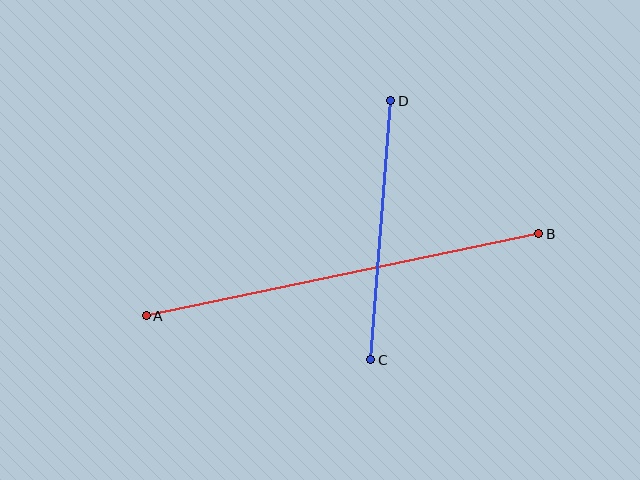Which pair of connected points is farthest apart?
Points A and B are farthest apart.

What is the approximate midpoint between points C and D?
The midpoint is at approximately (381, 230) pixels.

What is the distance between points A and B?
The distance is approximately 401 pixels.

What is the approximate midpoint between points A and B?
The midpoint is at approximately (342, 275) pixels.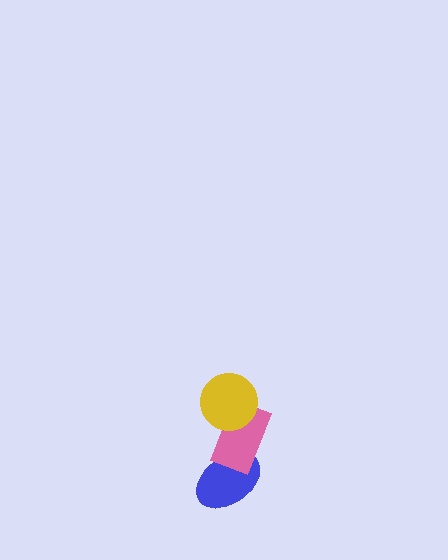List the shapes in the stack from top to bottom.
From top to bottom: the yellow circle, the pink rectangle, the blue ellipse.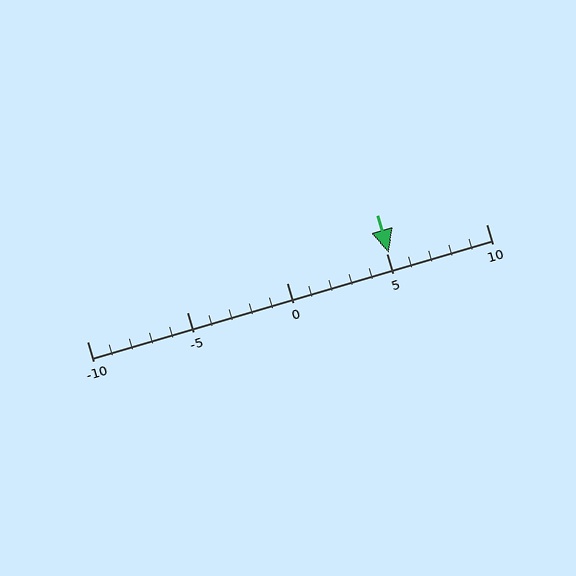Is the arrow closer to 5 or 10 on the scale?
The arrow is closer to 5.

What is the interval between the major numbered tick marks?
The major tick marks are spaced 5 units apart.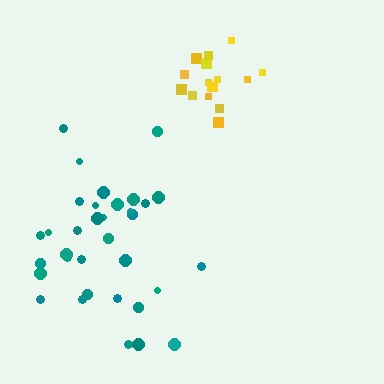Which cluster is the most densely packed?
Yellow.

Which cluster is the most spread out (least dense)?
Teal.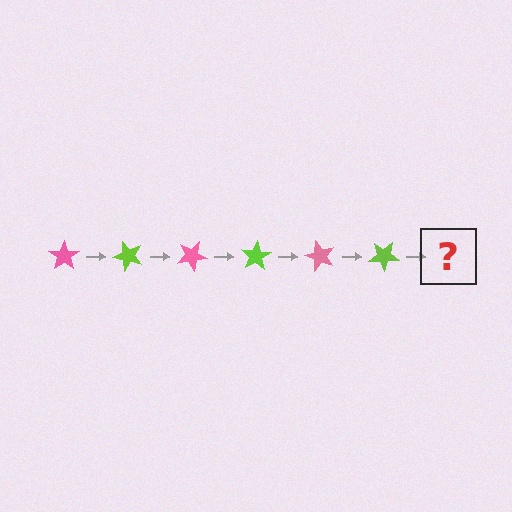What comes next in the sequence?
The next element should be a pink star, rotated 300 degrees from the start.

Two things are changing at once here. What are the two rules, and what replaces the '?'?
The two rules are that it rotates 50 degrees each step and the color cycles through pink and lime. The '?' should be a pink star, rotated 300 degrees from the start.